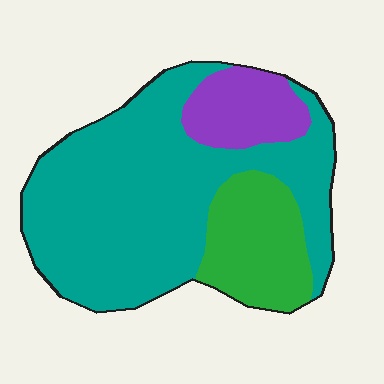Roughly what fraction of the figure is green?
Green takes up about one fifth (1/5) of the figure.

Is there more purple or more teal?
Teal.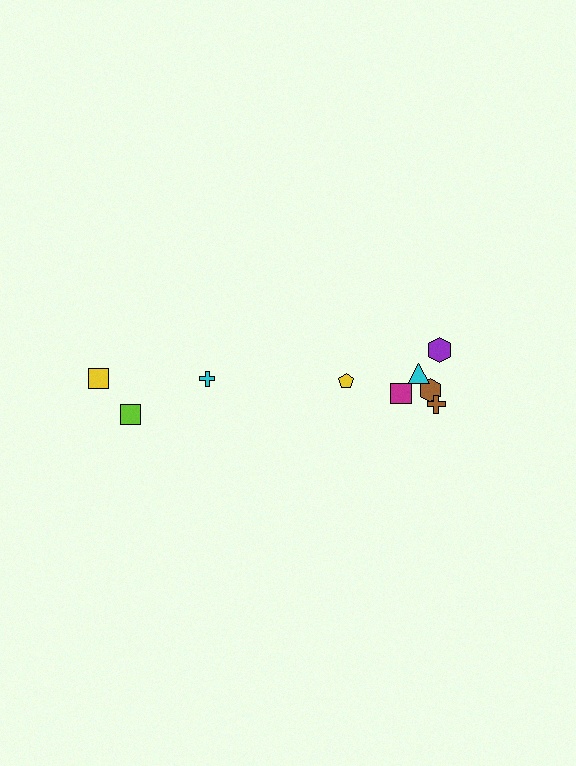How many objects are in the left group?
There are 3 objects.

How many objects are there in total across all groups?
There are 9 objects.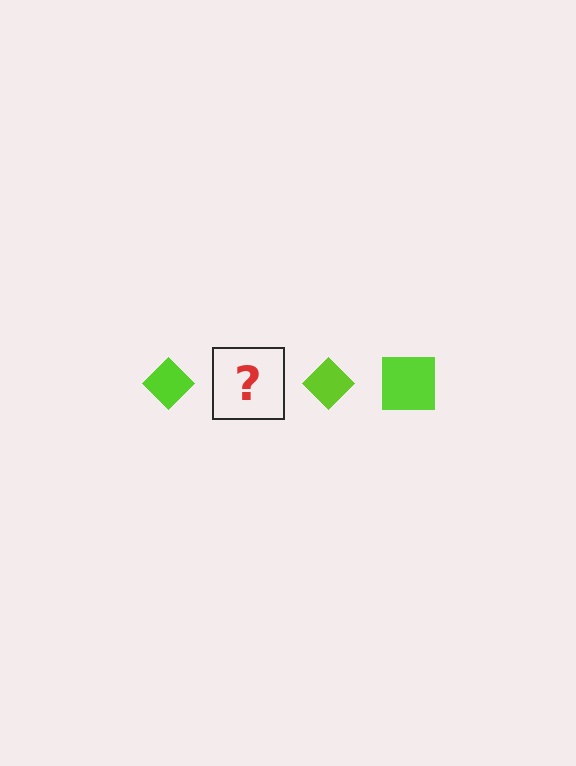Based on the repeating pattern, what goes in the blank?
The blank should be a lime square.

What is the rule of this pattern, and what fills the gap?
The rule is that the pattern cycles through diamond, square shapes in lime. The gap should be filled with a lime square.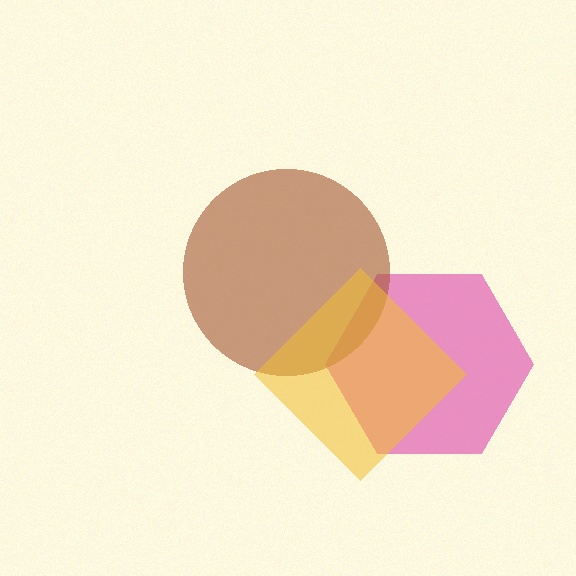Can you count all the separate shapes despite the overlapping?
Yes, there are 3 separate shapes.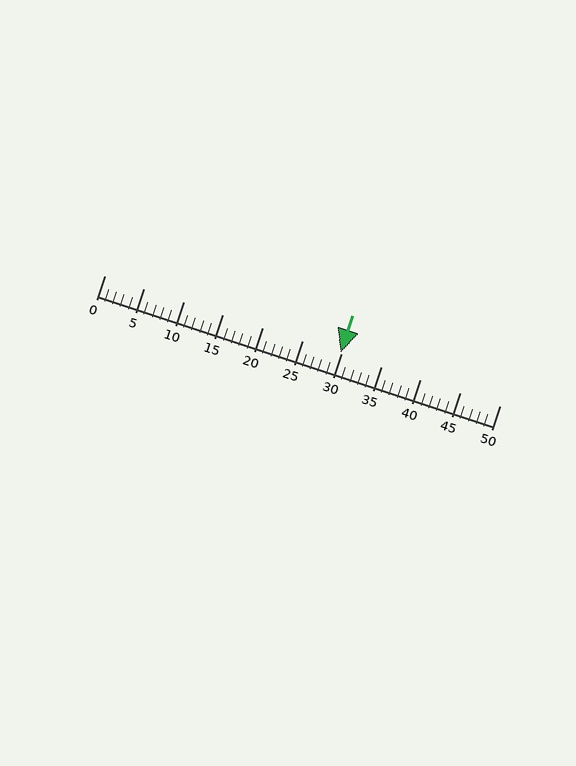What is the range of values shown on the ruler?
The ruler shows values from 0 to 50.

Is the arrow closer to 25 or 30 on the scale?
The arrow is closer to 30.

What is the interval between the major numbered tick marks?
The major tick marks are spaced 5 units apart.